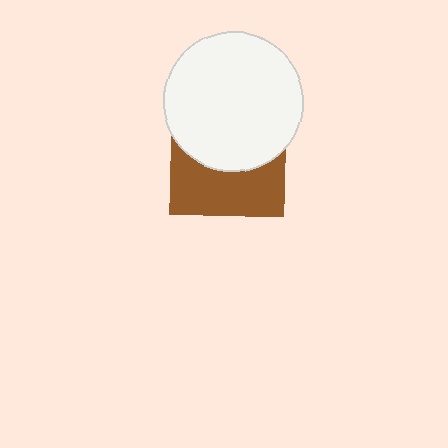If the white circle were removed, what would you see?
You would see the complete brown square.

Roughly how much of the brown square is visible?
About half of it is visible (roughly 46%).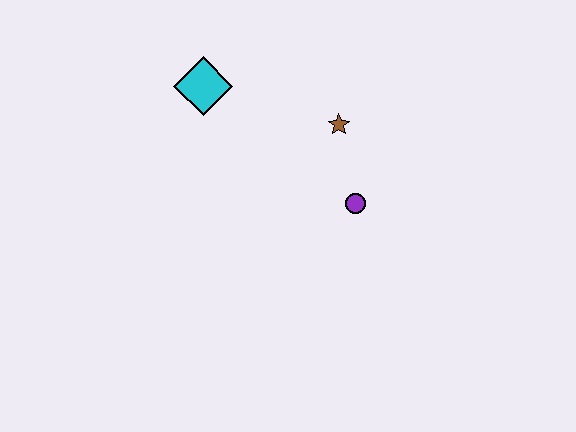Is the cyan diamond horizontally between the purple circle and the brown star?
No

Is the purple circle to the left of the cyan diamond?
No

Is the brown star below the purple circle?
No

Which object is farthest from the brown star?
The cyan diamond is farthest from the brown star.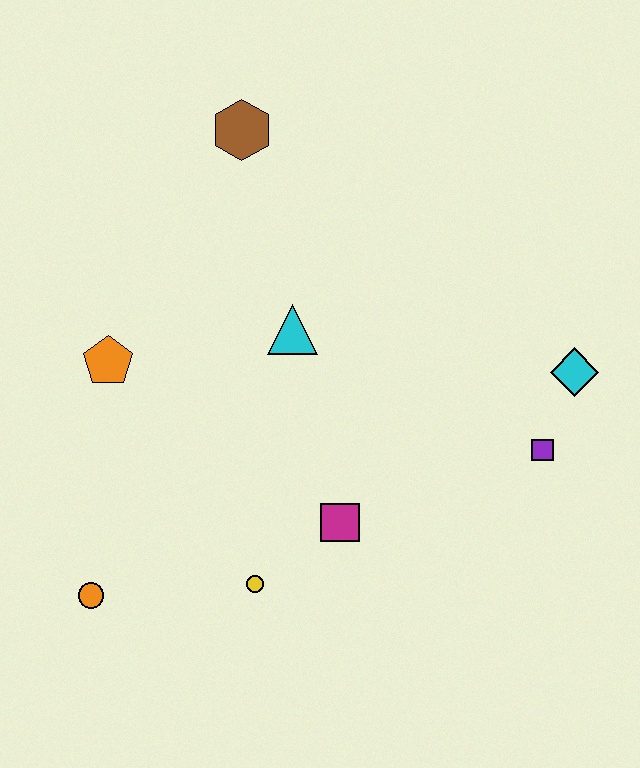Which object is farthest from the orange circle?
The cyan diamond is farthest from the orange circle.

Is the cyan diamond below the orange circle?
No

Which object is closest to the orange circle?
The yellow circle is closest to the orange circle.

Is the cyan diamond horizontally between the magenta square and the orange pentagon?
No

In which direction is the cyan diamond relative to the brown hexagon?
The cyan diamond is to the right of the brown hexagon.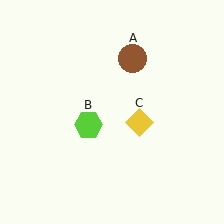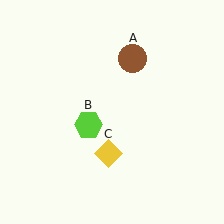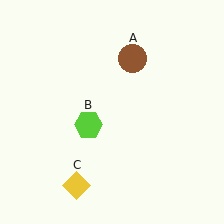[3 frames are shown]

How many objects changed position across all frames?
1 object changed position: yellow diamond (object C).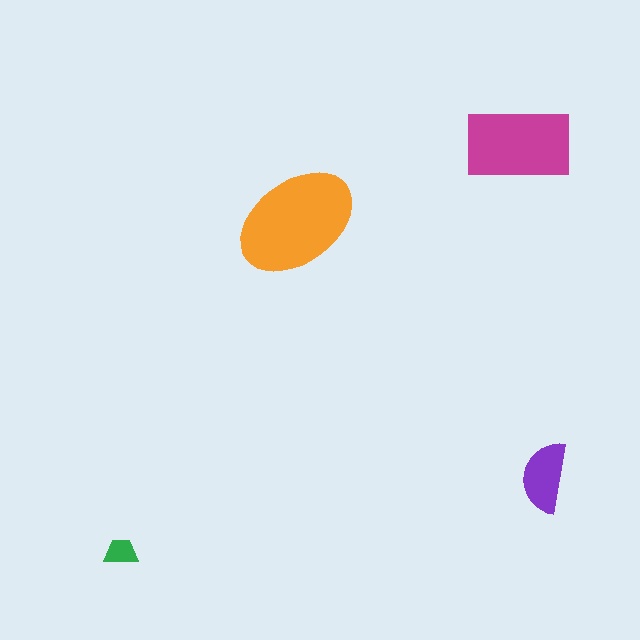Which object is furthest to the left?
The green trapezoid is leftmost.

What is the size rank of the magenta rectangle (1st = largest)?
2nd.